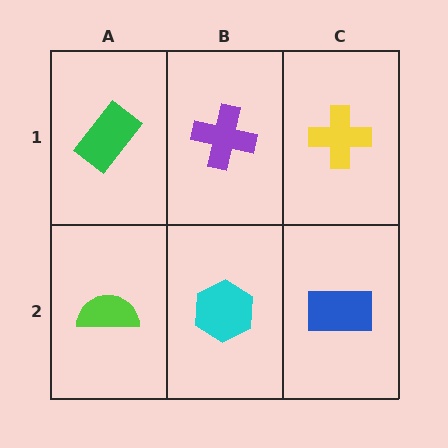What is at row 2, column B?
A cyan hexagon.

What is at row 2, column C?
A blue rectangle.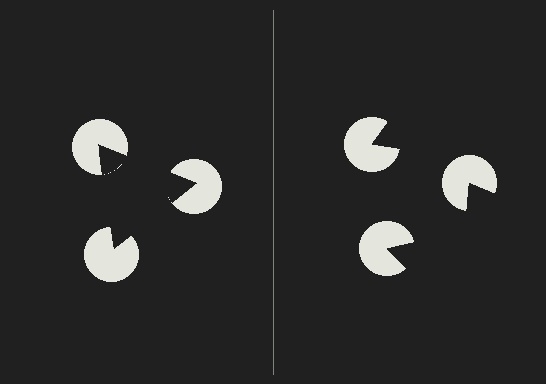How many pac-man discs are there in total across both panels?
6 — 3 on each side.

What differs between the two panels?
The pac-man discs are positioned identically on both sides; only the wedge orientations differ. On the left they align to a triangle; on the right they are misaligned.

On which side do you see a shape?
An illusory triangle appears on the left side. On the right side the wedge cuts are rotated, so no coherent shape forms.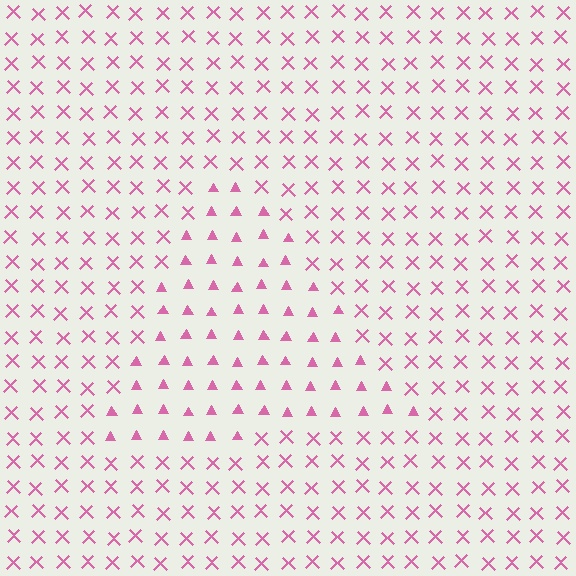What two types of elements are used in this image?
The image uses triangles inside the triangle region and X marks outside it.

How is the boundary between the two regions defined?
The boundary is defined by a change in element shape: triangles inside vs. X marks outside. All elements share the same color and spacing.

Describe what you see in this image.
The image is filled with small pink elements arranged in a uniform grid. A triangle-shaped region contains triangles, while the surrounding area contains X marks. The boundary is defined purely by the change in element shape.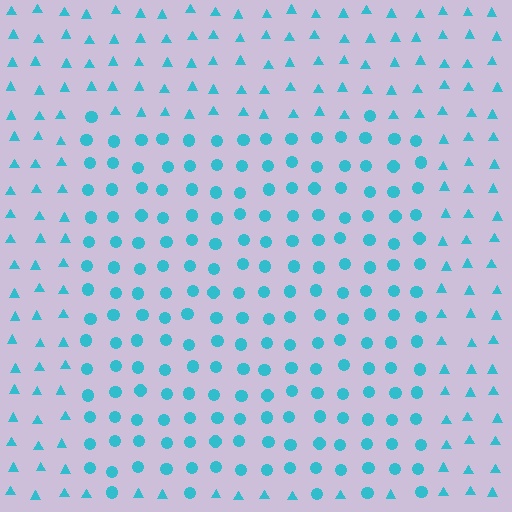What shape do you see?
I see a rectangle.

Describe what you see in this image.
The image is filled with small cyan elements arranged in a uniform grid. A rectangle-shaped region contains circles, while the surrounding area contains triangles. The boundary is defined purely by the change in element shape.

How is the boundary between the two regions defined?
The boundary is defined by a change in element shape: circles inside vs. triangles outside. All elements share the same color and spacing.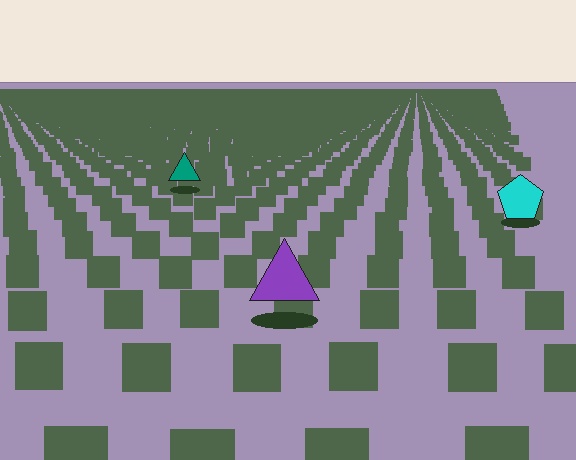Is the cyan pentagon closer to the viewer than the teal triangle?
Yes. The cyan pentagon is closer — you can tell from the texture gradient: the ground texture is coarser near it.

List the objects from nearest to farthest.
From nearest to farthest: the purple triangle, the cyan pentagon, the teal triangle.